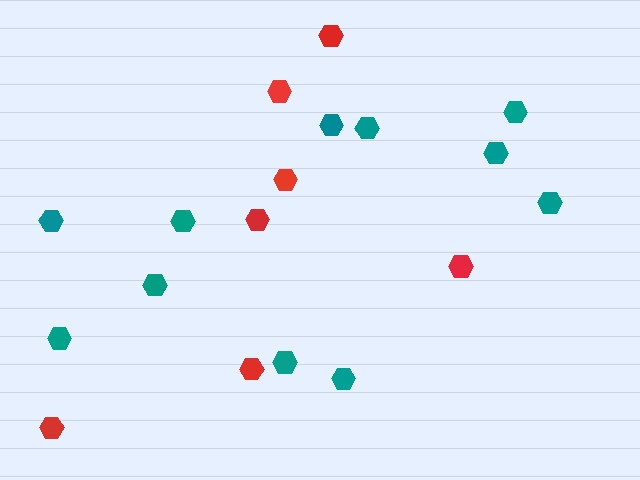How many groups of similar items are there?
There are 2 groups: one group of red hexagons (7) and one group of teal hexagons (11).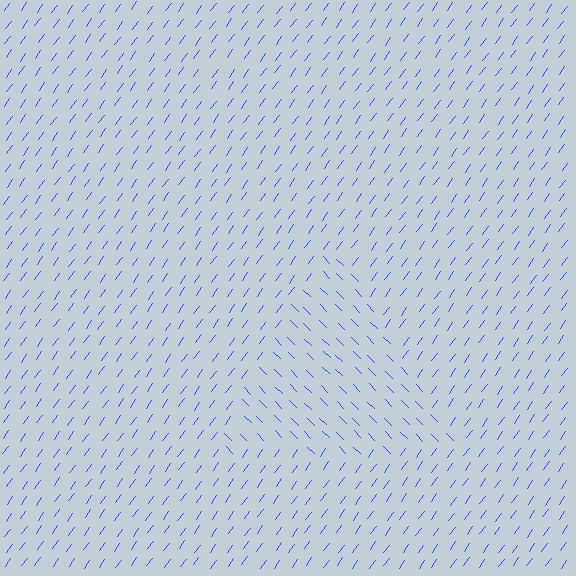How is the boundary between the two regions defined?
The boundary is defined purely by a change in line orientation (approximately 80 degrees difference). All lines are the same color and thickness.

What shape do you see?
I see a triangle.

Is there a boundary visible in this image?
Yes, there is a texture boundary formed by a change in line orientation.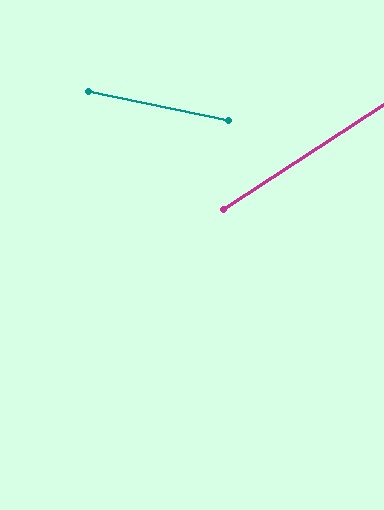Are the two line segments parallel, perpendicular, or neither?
Neither parallel nor perpendicular — they differ by about 45°.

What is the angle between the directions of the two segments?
Approximately 45 degrees.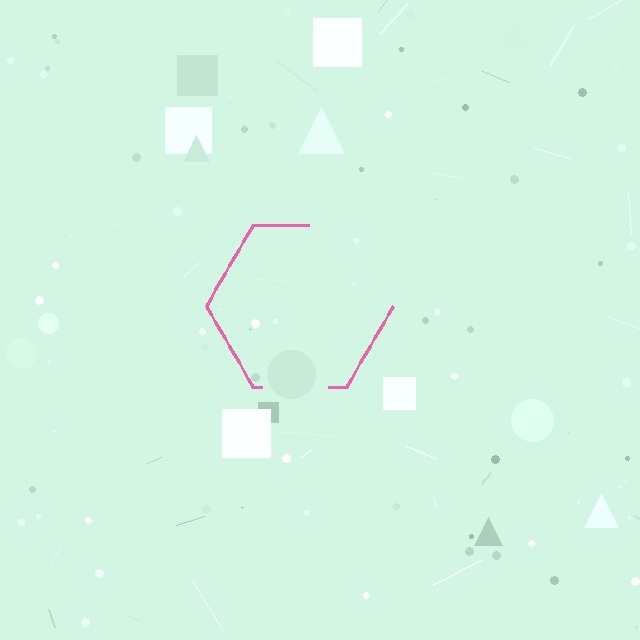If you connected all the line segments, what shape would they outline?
They would outline a hexagon.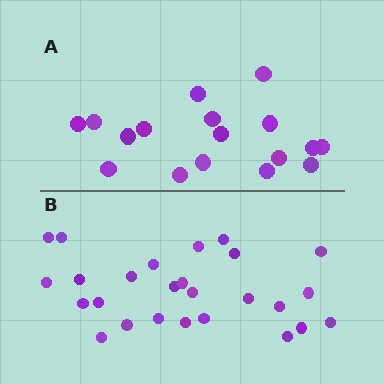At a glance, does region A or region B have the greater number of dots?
Region B (the bottom region) has more dots.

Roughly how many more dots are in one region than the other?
Region B has roughly 8 or so more dots than region A.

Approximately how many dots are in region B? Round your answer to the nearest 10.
About 30 dots. (The exact count is 26, which rounds to 30.)